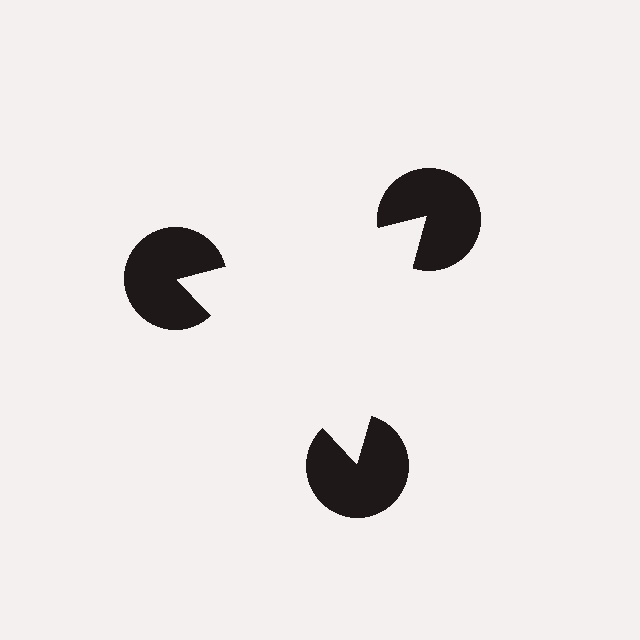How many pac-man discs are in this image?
There are 3 — one at each vertex of the illusory triangle.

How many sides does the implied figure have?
3 sides.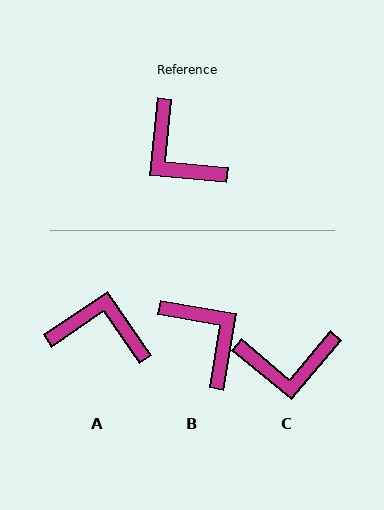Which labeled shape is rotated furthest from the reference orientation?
B, about 176 degrees away.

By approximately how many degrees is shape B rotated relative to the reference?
Approximately 176 degrees counter-clockwise.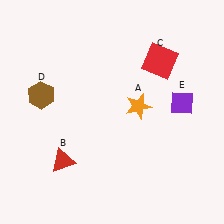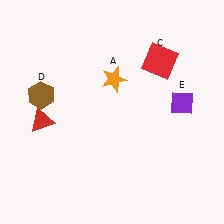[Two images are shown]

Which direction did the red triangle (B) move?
The red triangle (B) moved up.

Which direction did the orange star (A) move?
The orange star (A) moved up.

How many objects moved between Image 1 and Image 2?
2 objects moved between the two images.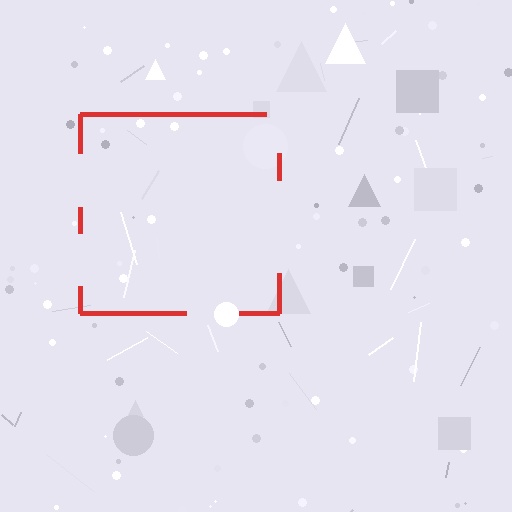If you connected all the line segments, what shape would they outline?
They would outline a square.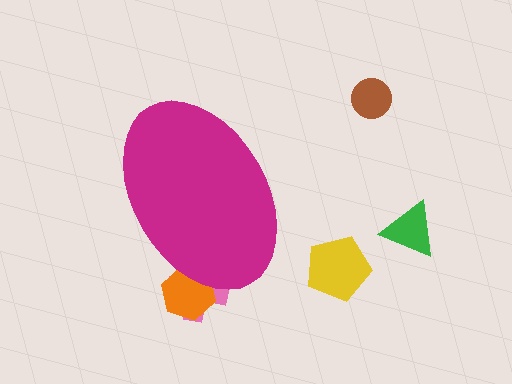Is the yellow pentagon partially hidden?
No, the yellow pentagon is fully visible.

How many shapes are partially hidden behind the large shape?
2 shapes are partially hidden.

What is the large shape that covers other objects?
A magenta ellipse.